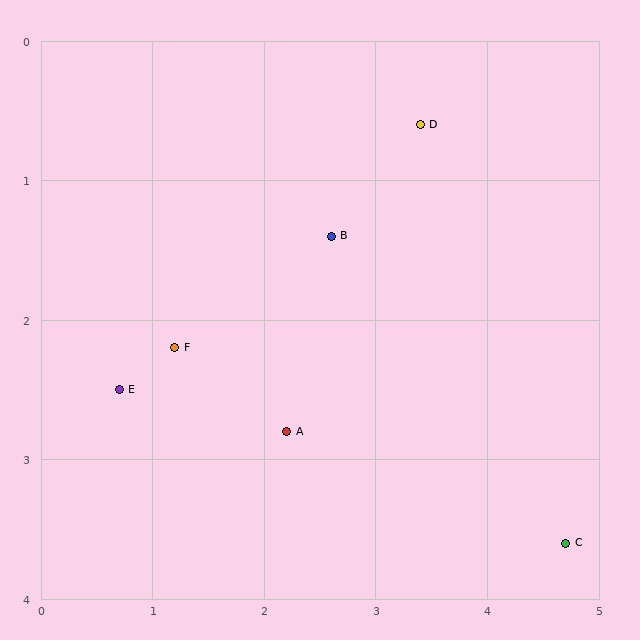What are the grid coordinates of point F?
Point F is at approximately (1.2, 2.2).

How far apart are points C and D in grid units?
Points C and D are about 3.3 grid units apart.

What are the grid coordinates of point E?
Point E is at approximately (0.7, 2.5).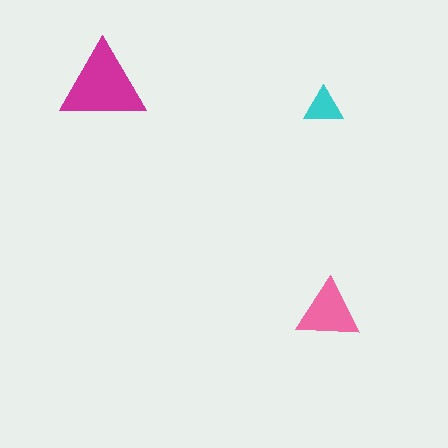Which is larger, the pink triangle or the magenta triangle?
The magenta one.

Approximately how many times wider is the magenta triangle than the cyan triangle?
About 2 times wider.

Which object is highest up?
The magenta triangle is topmost.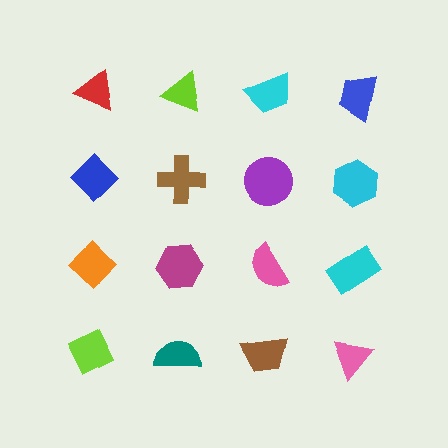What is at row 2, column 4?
A cyan hexagon.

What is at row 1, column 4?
A blue trapezoid.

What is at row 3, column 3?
A pink semicircle.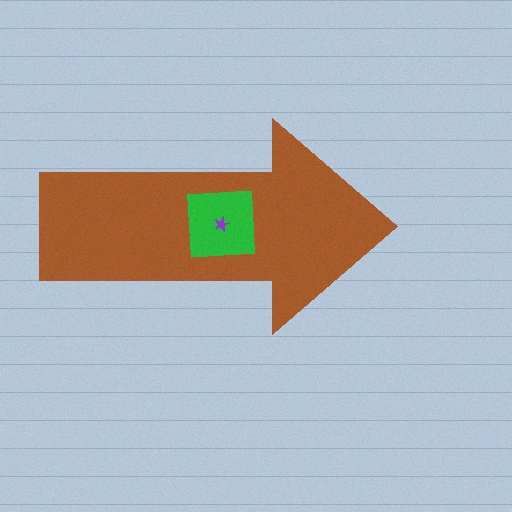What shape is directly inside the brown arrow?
The green square.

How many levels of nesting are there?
3.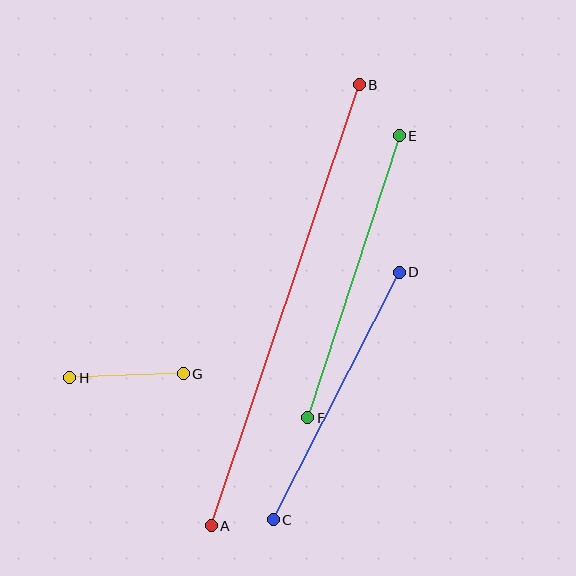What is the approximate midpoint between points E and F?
The midpoint is at approximately (353, 277) pixels.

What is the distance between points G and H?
The distance is approximately 113 pixels.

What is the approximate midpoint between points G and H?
The midpoint is at approximately (127, 376) pixels.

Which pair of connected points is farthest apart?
Points A and B are farthest apart.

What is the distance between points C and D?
The distance is approximately 278 pixels.